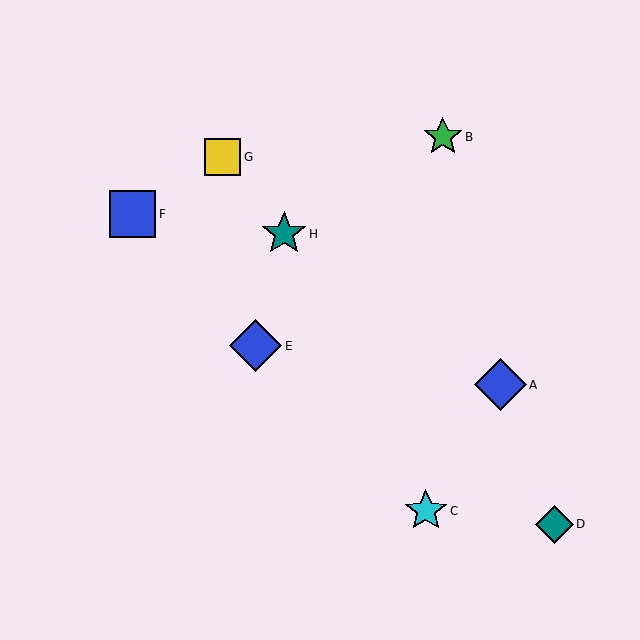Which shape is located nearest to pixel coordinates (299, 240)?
The teal star (labeled H) at (284, 234) is nearest to that location.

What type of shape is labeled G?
Shape G is a yellow square.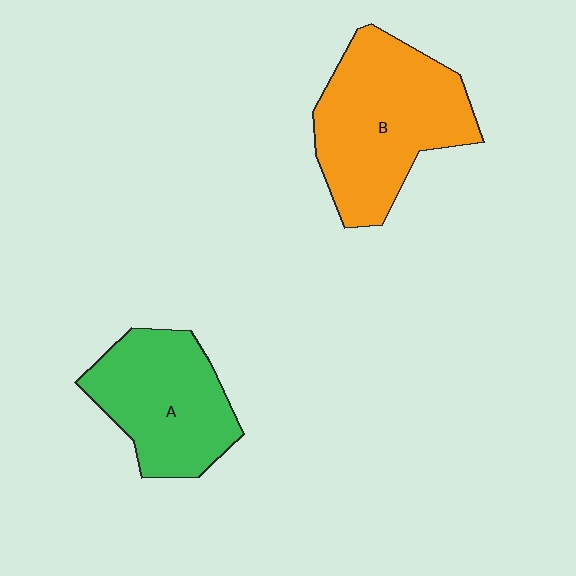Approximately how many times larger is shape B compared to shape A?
Approximately 1.3 times.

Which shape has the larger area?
Shape B (orange).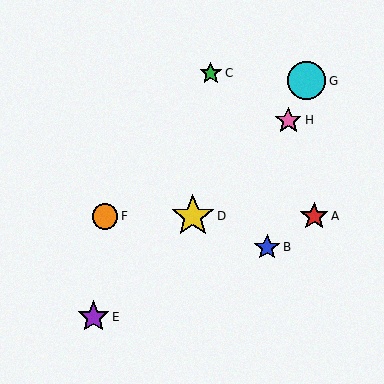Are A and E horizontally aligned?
No, A is at y≈216 and E is at y≈317.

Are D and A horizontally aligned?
Yes, both are at y≈216.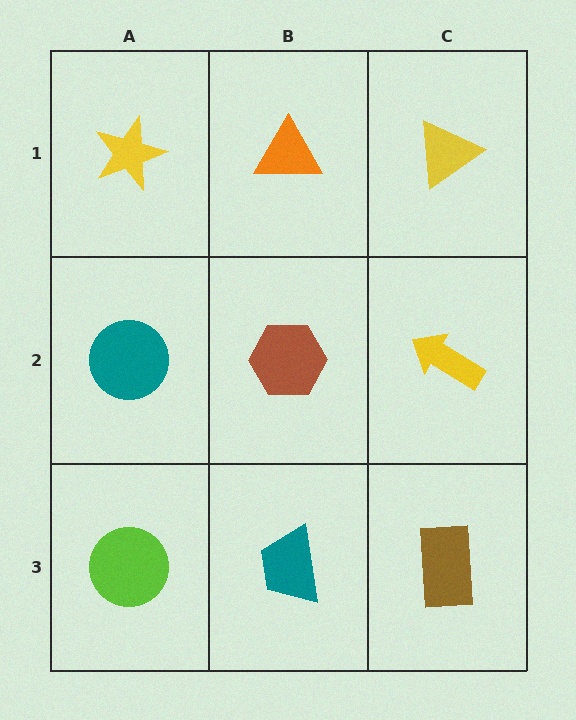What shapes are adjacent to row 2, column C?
A yellow triangle (row 1, column C), a brown rectangle (row 3, column C), a brown hexagon (row 2, column B).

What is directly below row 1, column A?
A teal circle.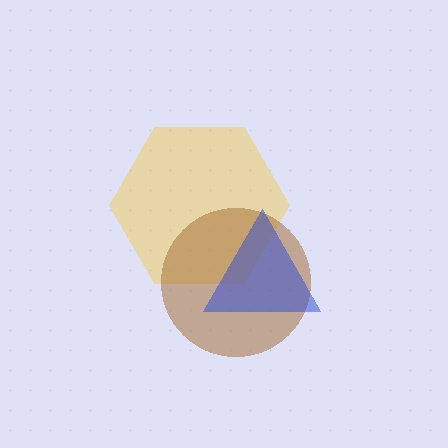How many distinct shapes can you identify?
There are 3 distinct shapes: a yellow hexagon, a brown circle, a blue triangle.